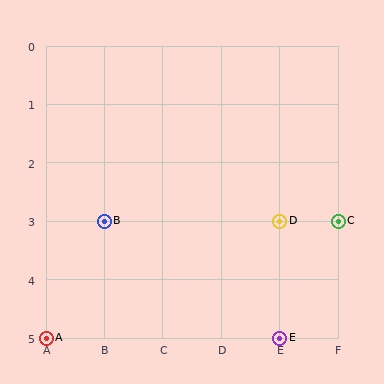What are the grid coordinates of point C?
Point C is at grid coordinates (F, 3).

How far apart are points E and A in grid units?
Points E and A are 4 columns apart.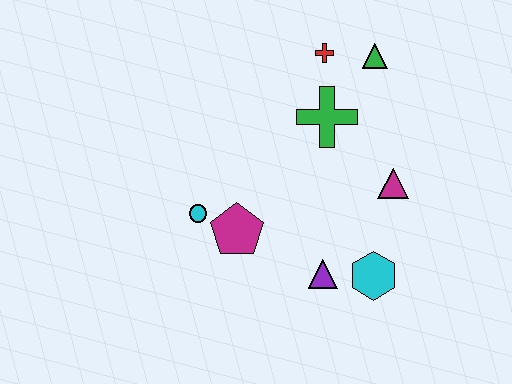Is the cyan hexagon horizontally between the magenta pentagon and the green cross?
No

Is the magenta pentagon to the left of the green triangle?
Yes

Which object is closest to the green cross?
The red cross is closest to the green cross.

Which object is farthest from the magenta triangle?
The cyan circle is farthest from the magenta triangle.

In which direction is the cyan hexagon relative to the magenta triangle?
The cyan hexagon is below the magenta triangle.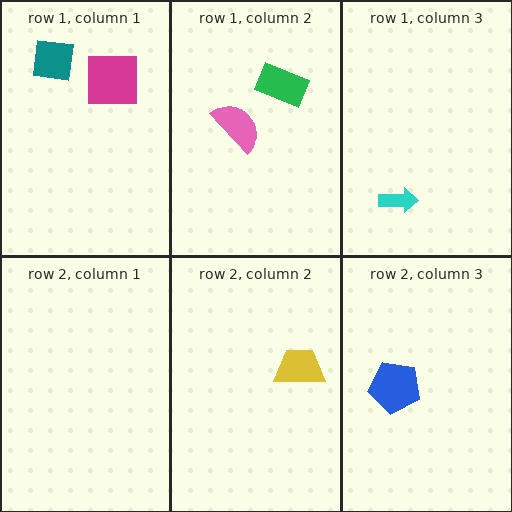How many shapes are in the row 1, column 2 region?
2.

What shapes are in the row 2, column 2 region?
The yellow trapezoid.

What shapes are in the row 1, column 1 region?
The teal square, the magenta square.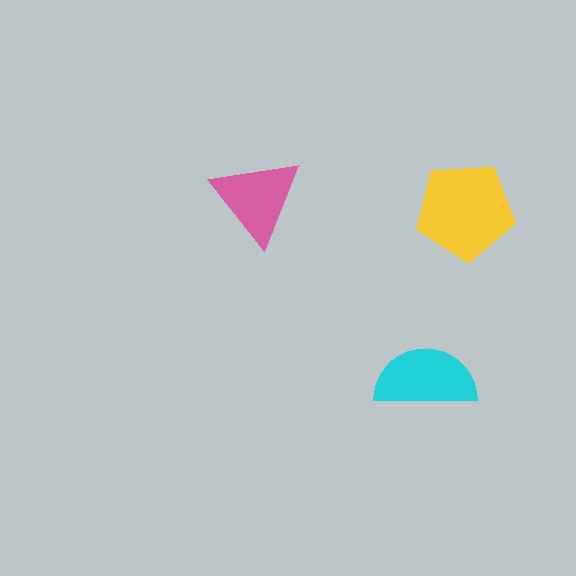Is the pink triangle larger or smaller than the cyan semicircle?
Smaller.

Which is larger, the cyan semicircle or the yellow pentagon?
The yellow pentagon.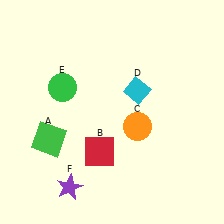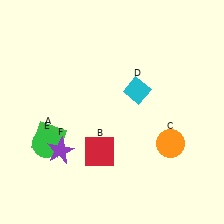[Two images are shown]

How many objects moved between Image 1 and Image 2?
3 objects moved between the two images.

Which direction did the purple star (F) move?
The purple star (F) moved up.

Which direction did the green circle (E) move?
The green circle (E) moved down.